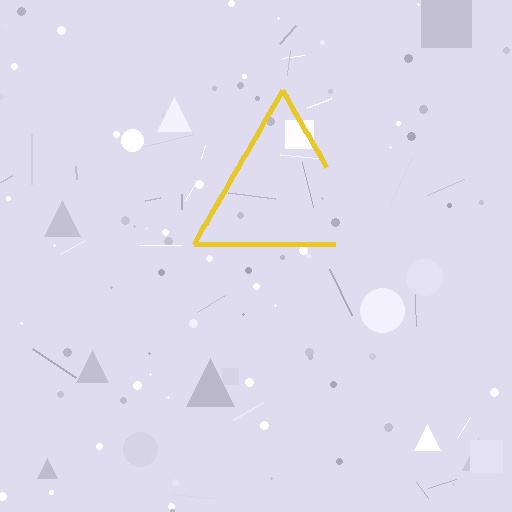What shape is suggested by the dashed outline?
The dashed outline suggests a triangle.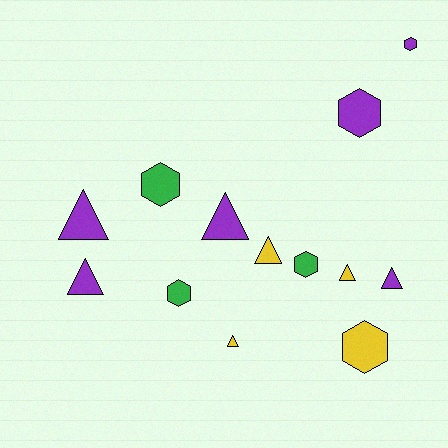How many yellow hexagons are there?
There is 1 yellow hexagon.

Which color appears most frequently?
Purple, with 6 objects.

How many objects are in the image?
There are 13 objects.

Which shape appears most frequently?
Triangle, with 7 objects.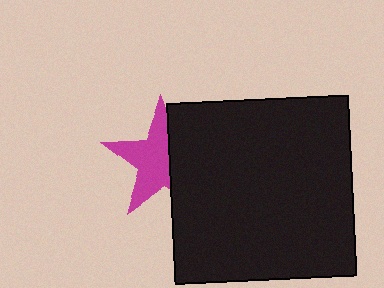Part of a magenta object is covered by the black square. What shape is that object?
It is a star.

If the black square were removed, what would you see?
You would see the complete magenta star.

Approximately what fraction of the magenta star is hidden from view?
Roughly 42% of the magenta star is hidden behind the black square.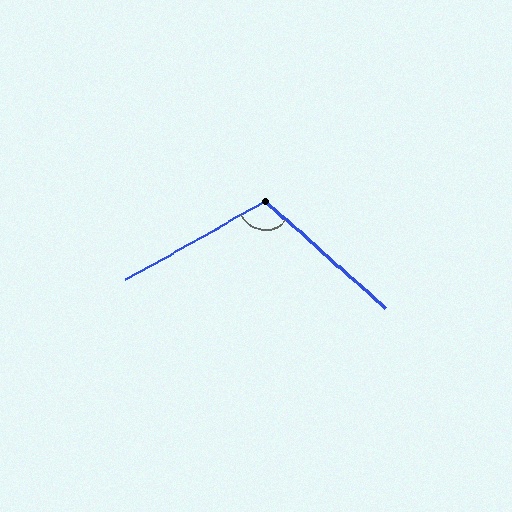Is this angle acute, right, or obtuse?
It is obtuse.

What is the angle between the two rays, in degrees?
Approximately 109 degrees.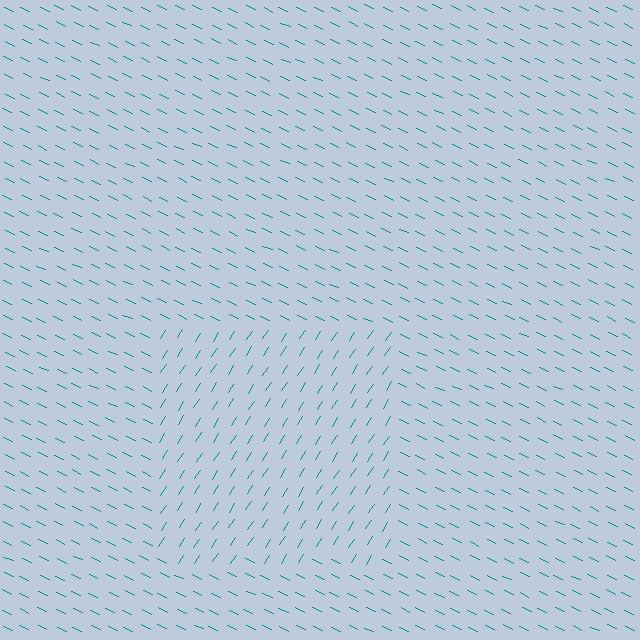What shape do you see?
I see a rectangle.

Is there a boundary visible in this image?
Yes, there is a texture boundary formed by a change in line orientation.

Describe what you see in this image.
The image is filled with small teal line segments. A rectangle region in the image has lines oriented differently from the surrounding lines, creating a visible texture boundary.